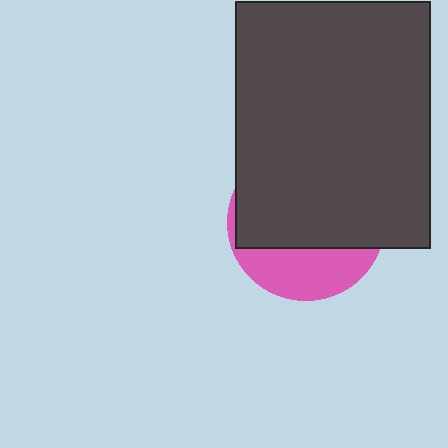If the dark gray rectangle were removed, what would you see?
You would see the complete pink circle.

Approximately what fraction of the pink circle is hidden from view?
Roughly 70% of the pink circle is hidden behind the dark gray rectangle.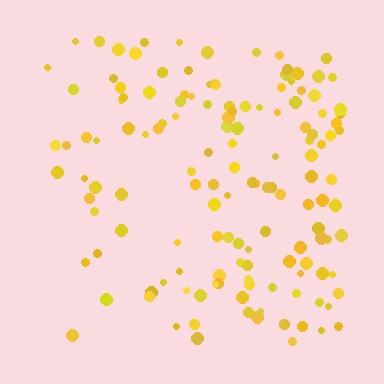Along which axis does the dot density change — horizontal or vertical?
Horizontal.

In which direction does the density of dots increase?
From left to right, with the right side densest.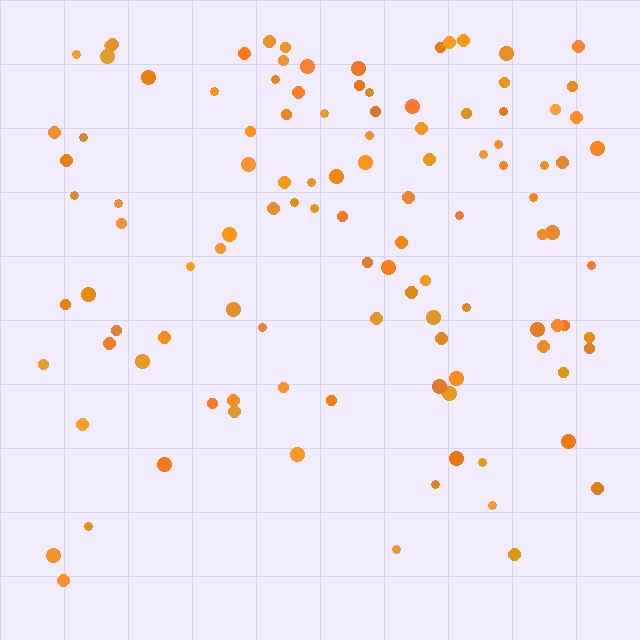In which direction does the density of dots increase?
From bottom to top, with the top side densest.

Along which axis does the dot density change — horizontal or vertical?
Vertical.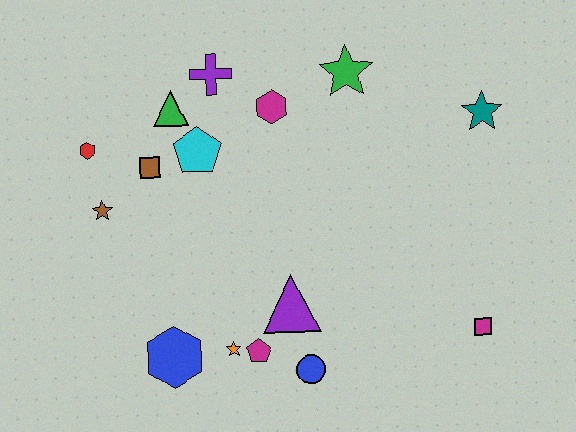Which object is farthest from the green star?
The blue hexagon is farthest from the green star.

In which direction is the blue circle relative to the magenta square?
The blue circle is to the left of the magenta square.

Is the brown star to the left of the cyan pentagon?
Yes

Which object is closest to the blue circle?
The magenta pentagon is closest to the blue circle.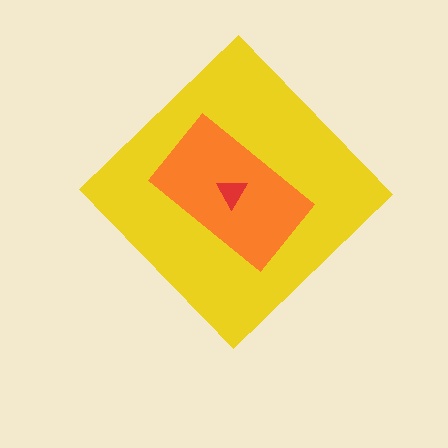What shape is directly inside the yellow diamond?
The orange rectangle.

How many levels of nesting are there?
3.